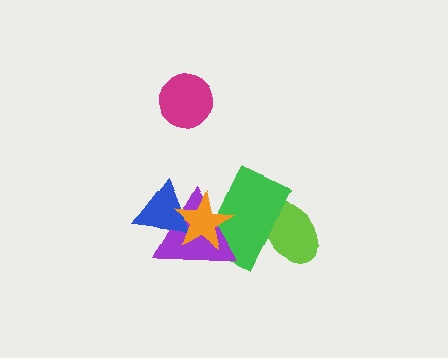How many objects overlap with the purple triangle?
3 objects overlap with the purple triangle.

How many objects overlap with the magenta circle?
0 objects overlap with the magenta circle.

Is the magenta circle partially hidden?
No, no other shape covers it.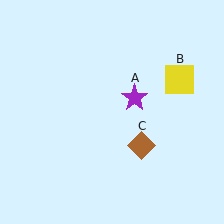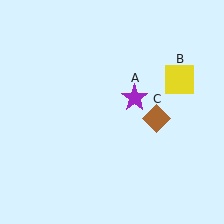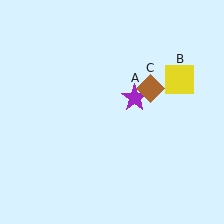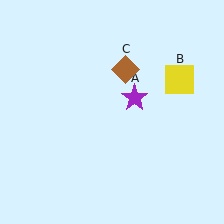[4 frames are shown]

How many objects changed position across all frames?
1 object changed position: brown diamond (object C).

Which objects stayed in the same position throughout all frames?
Purple star (object A) and yellow square (object B) remained stationary.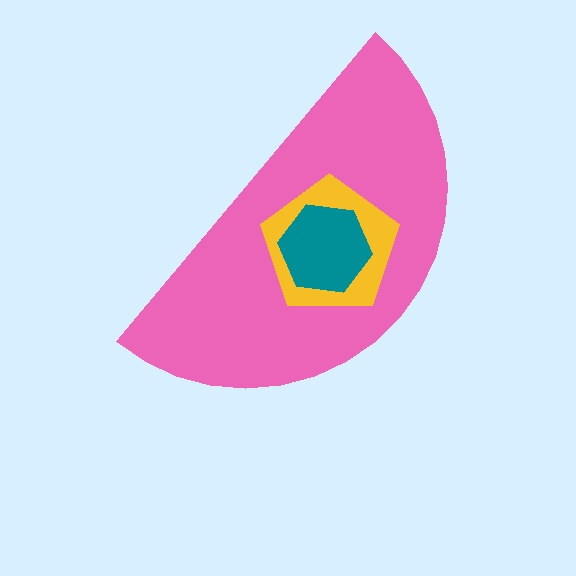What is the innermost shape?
The teal hexagon.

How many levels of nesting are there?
3.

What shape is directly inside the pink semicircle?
The yellow pentagon.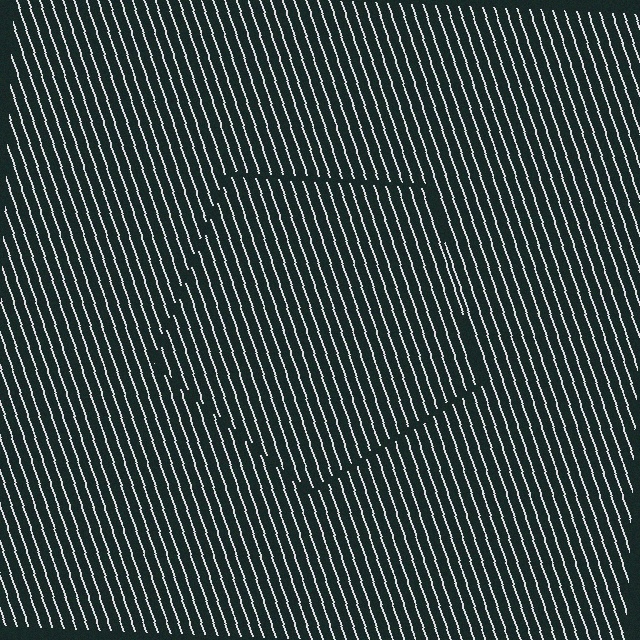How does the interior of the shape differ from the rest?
The interior of the shape contains the same grating, shifted by half a period — the contour is defined by the phase discontinuity where line-ends from the inner and outer gratings abut.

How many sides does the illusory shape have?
5 sides — the line-ends trace a pentagon.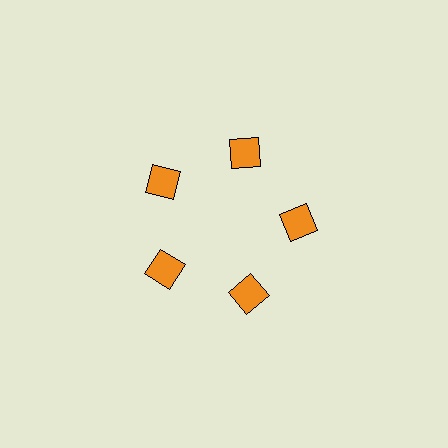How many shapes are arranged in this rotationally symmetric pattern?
There are 5 shapes, arranged in 5 groups of 1.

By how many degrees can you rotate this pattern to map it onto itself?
The pattern maps onto itself every 72 degrees of rotation.